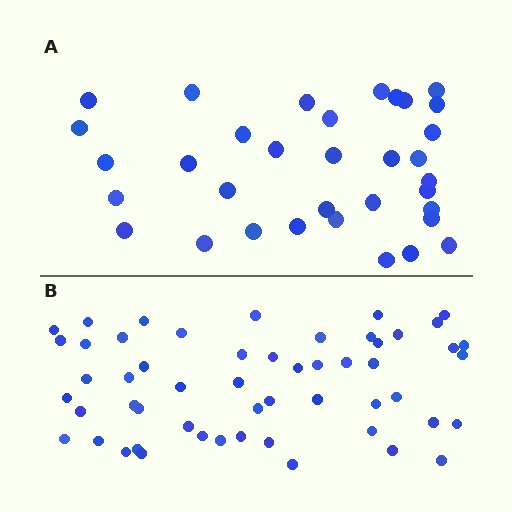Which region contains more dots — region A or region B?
Region B (the bottom region) has more dots.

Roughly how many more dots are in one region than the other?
Region B has approximately 20 more dots than region A.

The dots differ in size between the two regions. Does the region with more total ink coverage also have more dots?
No. Region A has more total ink coverage because its dots are larger, but region B actually contains more individual dots. Total area can be misleading — the number of items is what matters here.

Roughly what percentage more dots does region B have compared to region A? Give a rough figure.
About 60% more.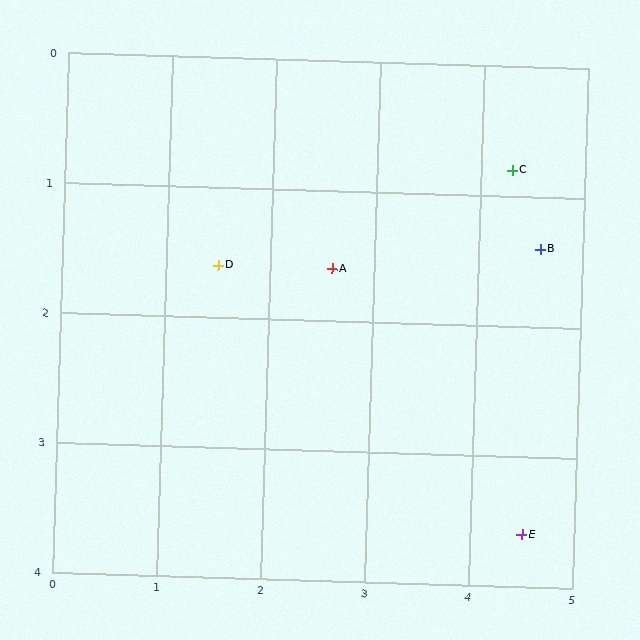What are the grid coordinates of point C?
Point C is at approximately (4.3, 0.8).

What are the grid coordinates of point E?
Point E is at approximately (4.5, 3.6).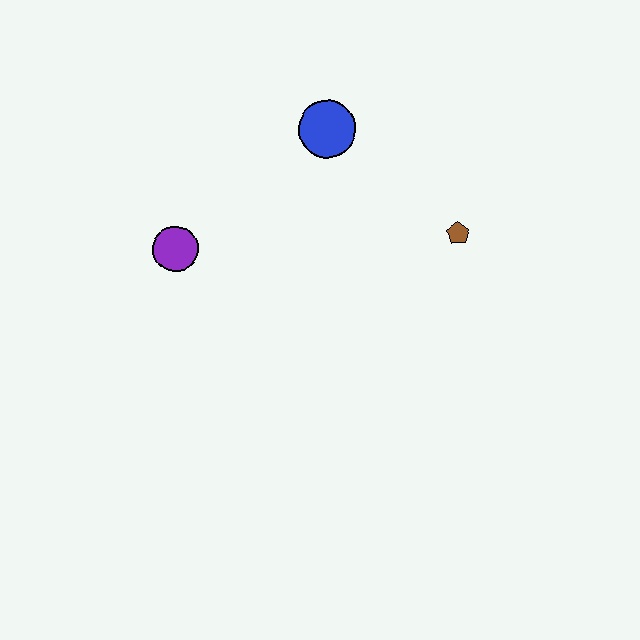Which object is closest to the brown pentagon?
The blue circle is closest to the brown pentagon.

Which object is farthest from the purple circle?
The brown pentagon is farthest from the purple circle.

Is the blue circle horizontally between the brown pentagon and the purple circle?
Yes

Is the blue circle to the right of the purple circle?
Yes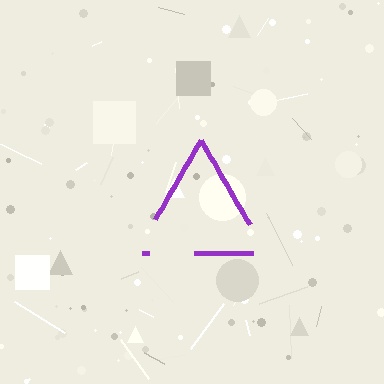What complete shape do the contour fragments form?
The contour fragments form a triangle.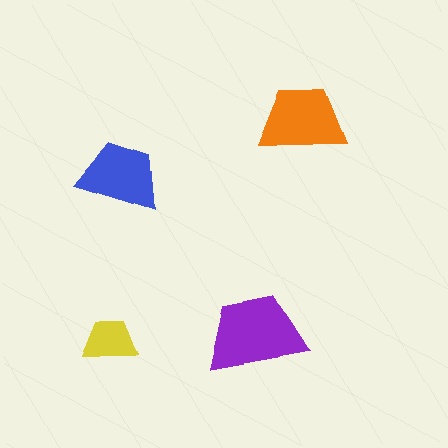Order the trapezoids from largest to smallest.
the purple one, the orange one, the blue one, the yellow one.